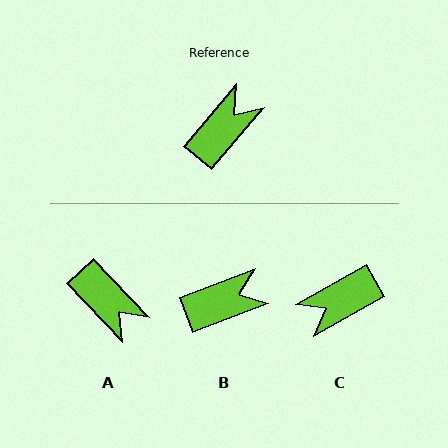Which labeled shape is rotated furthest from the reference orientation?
C, about 159 degrees away.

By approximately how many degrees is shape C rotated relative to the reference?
Approximately 159 degrees counter-clockwise.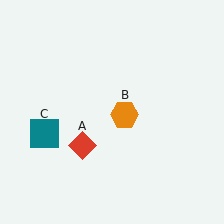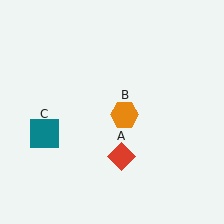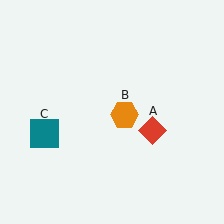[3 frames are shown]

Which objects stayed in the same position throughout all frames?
Orange hexagon (object B) and teal square (object C) remained stationary.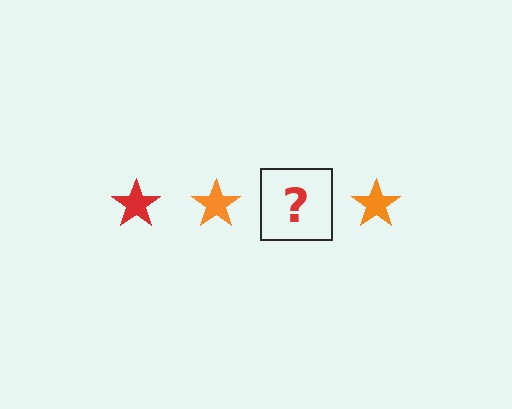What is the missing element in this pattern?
The missing element is a red star.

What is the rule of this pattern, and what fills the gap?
The rule is that the pattern cycles through red, orange stars. The gap should be filled with a red star.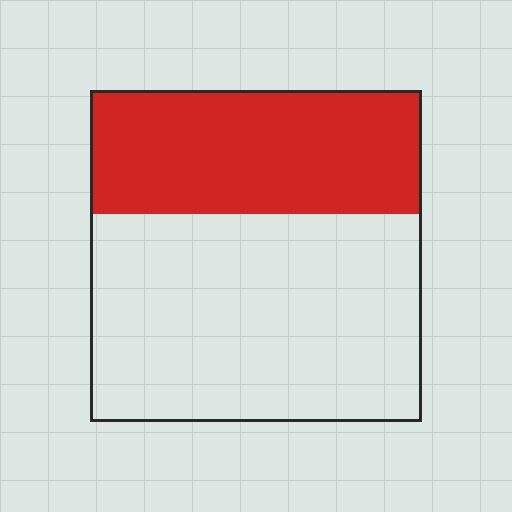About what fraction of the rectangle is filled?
About three eighths (3/8).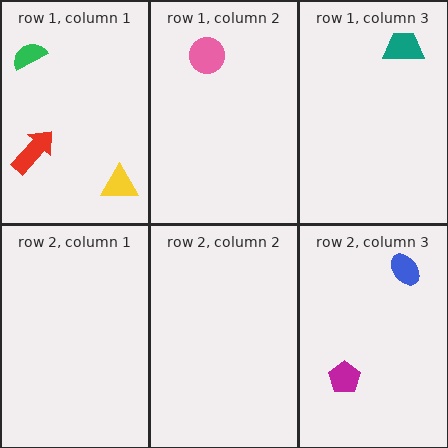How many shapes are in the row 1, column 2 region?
1.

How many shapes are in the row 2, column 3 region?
2.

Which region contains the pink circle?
The row 1, column 2 region.